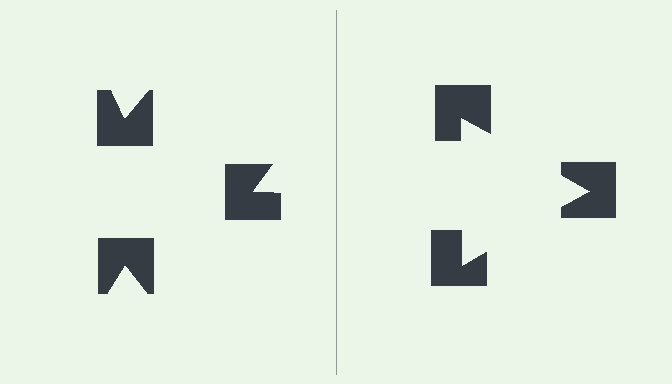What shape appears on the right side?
An illusory triangle.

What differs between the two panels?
The notched squares are positioned identically on both sides; only the wedge orientations differ. On the right they align to a triangle; on the left they are misaligned.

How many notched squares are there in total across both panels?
6 — 3 on each side.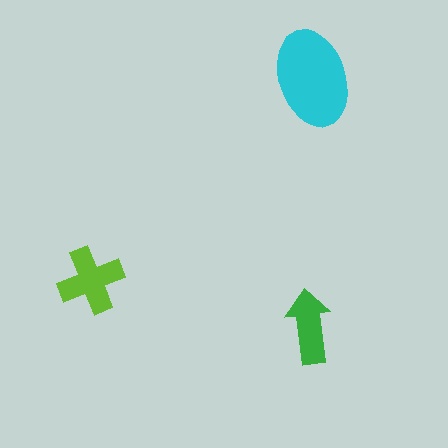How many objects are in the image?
There are 3 objects in the image.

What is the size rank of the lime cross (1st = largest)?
2nd.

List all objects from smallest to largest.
The green arrow, the lime cross, the cyan ellipse.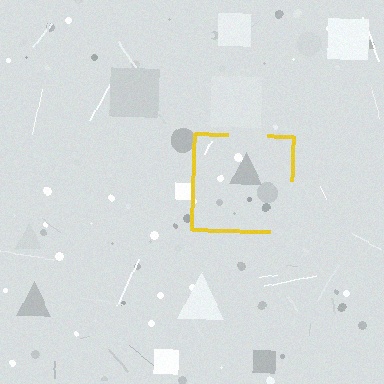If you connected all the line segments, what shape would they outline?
They would outline a square.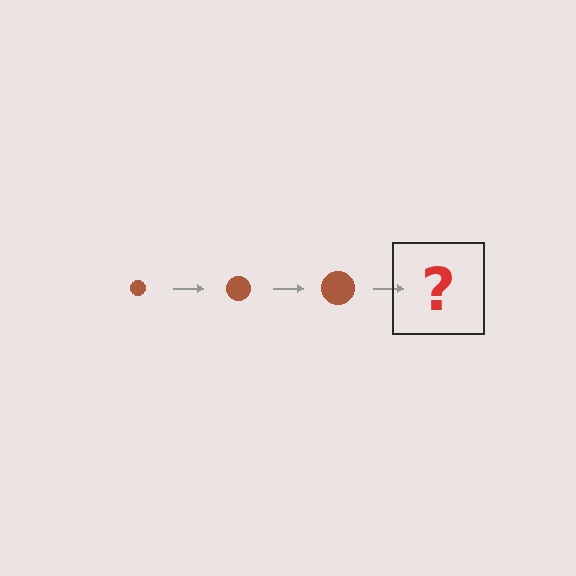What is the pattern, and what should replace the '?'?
The pattern is that the circle gets progressively larger each step. The '?' should be a brown circle, larger than the previous one.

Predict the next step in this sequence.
The next step is a brown circle, larger than the previous one.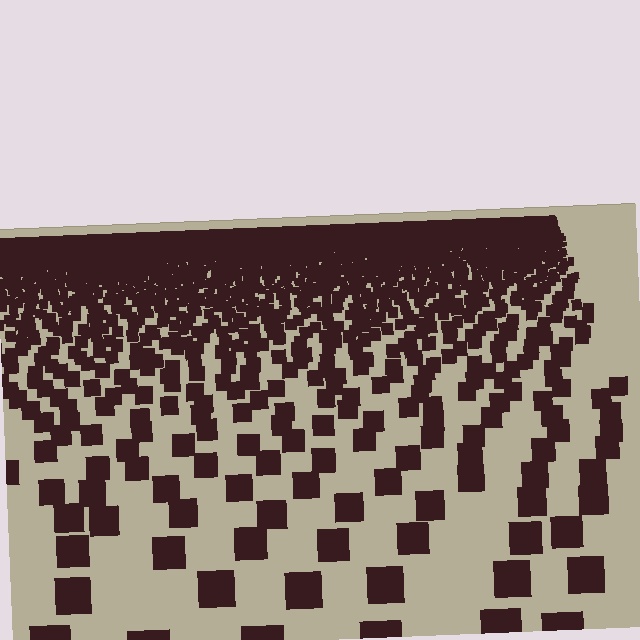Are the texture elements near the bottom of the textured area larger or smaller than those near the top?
Larger. Near the bottom, elements are closer to the viewer and appear at a bigger on-screen size.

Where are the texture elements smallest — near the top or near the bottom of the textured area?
Near the top.